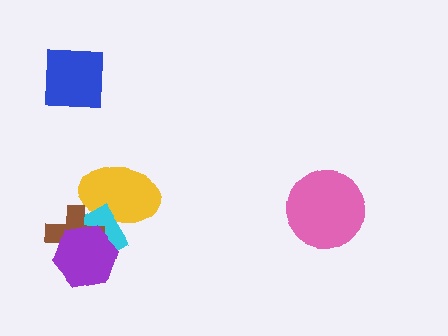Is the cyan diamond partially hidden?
Yes, it is partially covered by another shape.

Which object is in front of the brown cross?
The purple hexagon is in front of the brown cross.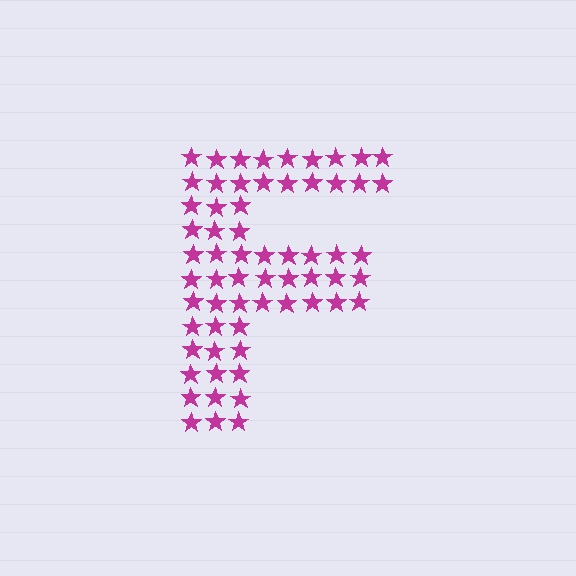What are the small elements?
The small elements are stars.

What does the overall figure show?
The overall figure shows the letter F.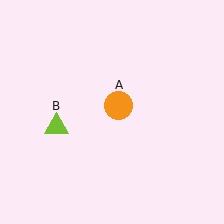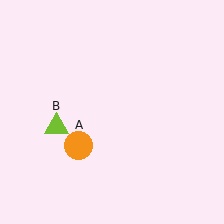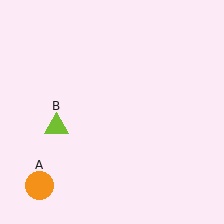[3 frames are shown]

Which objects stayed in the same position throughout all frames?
Lime triangle (object B) remained stationary.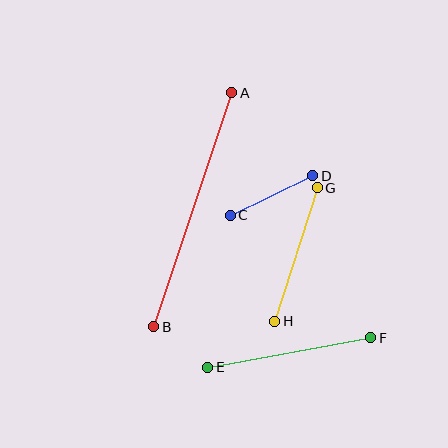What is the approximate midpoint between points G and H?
The midpoint is at approximately (296, 254) pixels.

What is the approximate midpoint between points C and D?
The midpoint is at approximately (271, 196) pixels.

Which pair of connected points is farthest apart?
Points A and B are farthest apart.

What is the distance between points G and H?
The distance is approximately 140 pixels.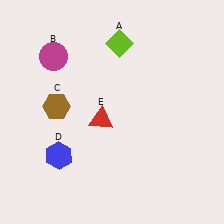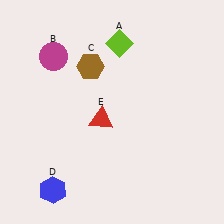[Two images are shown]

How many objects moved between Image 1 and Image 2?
2 objects moved between the two images.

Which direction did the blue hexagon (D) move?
The blue hexagon (D) moved down.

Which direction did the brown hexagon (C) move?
The brown hexagon (C) moved up.